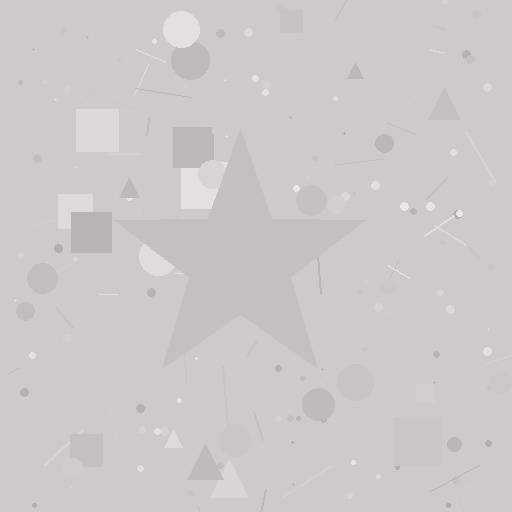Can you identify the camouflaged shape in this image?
The camouflaged shape is a star.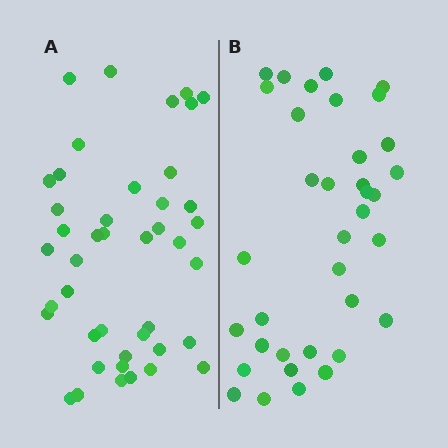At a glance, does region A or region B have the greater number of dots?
Region A (the left region) has more dots.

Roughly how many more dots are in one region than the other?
Region A has roughly 8 or so more dots than region B.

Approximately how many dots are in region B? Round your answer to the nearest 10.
About 40 dots. (The exact count is 36, which rounds to 40.)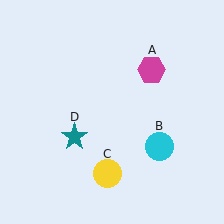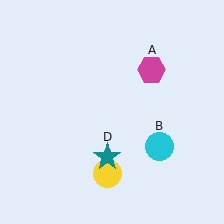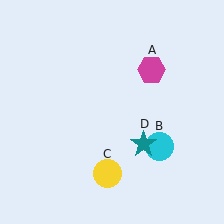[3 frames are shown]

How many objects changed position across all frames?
1 object changed position: teal star (object D).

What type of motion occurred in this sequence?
The teal star (object D) rotated counterclockwise around the center of the scene.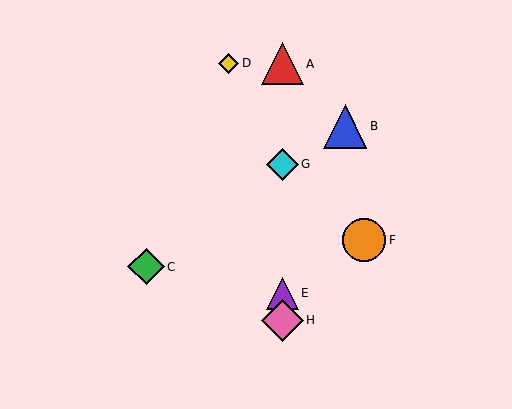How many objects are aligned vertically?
4 objects (A, E, G, H) are aligned vertically.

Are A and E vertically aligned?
Yes, both are at x≈282.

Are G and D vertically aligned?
No, G is at x≈282 and D is at x≈229.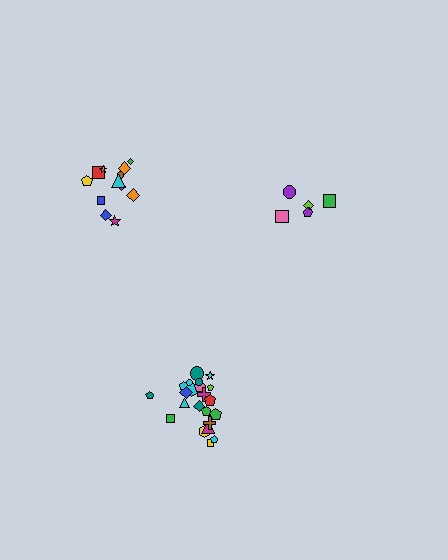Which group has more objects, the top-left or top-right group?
The top-left group.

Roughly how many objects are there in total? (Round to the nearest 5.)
Roughly 40 objects in total.